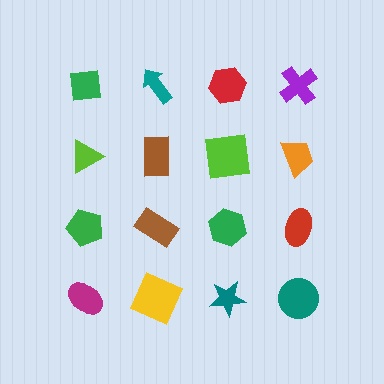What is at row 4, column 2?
A yellow square.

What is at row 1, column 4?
A purple cross.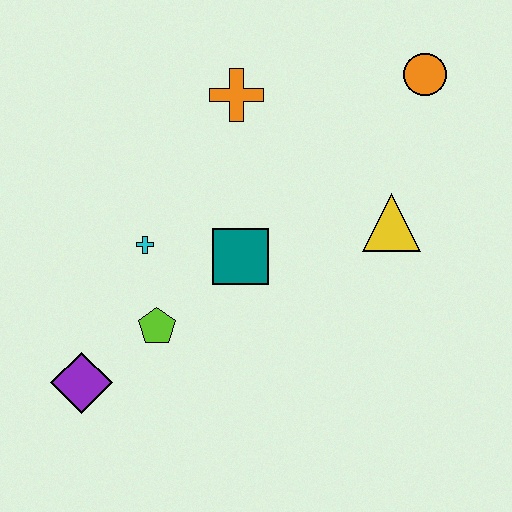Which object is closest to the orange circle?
The yellow triangle is closest to the orange circle.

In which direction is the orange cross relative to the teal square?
The orange cross is above the teal square.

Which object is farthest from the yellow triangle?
The purple diamond is farthest from the yellow triangle.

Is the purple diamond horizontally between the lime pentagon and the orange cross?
No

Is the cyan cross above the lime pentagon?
Yes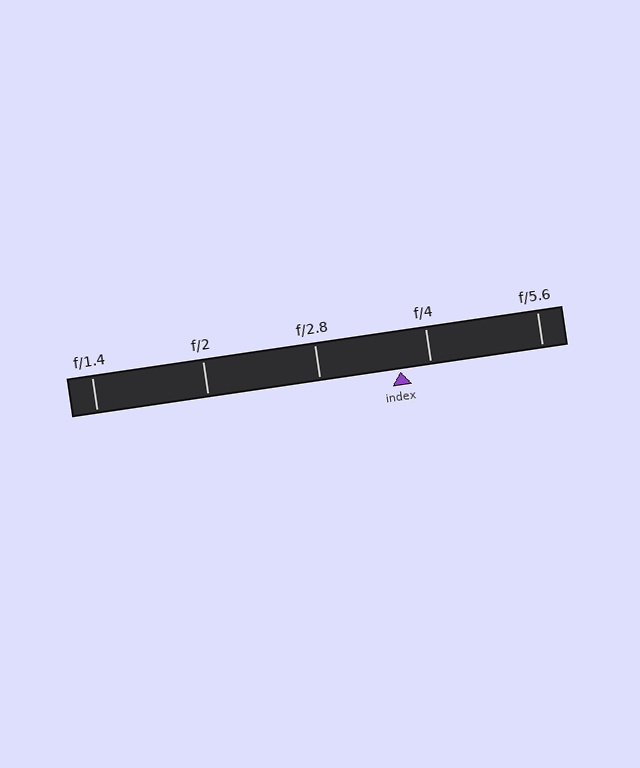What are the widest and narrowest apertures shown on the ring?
The widest aperture shown is f/1.4 and the narrowest is f/5.6.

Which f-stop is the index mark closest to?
The index mark is closest to f/4.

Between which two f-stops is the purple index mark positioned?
The index mark is between f/2.8 and f/4.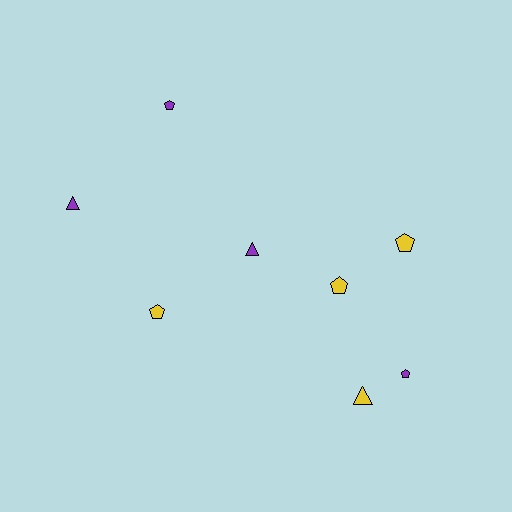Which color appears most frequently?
Purple, with 4 objects.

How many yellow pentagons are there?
There are 3 yellow pentagons.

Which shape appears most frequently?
Pentagon, with 5 objects.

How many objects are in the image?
There are 8 objects.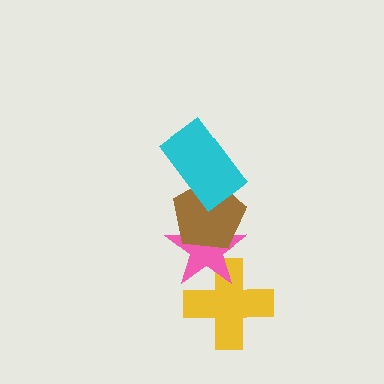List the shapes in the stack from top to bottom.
From top to bottom: the cyan rectangle, the brown pentagon, the pink star, the yellow cross.